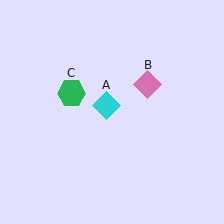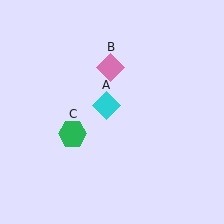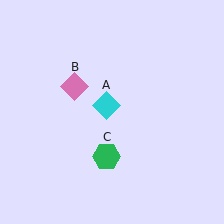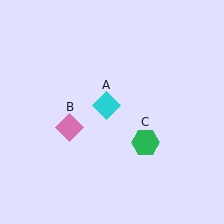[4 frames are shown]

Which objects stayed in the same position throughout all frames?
Cyan diamond (object A) remained stationary.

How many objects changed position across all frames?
2 objects changed position: pink diamond (object B), green hexagon (object C).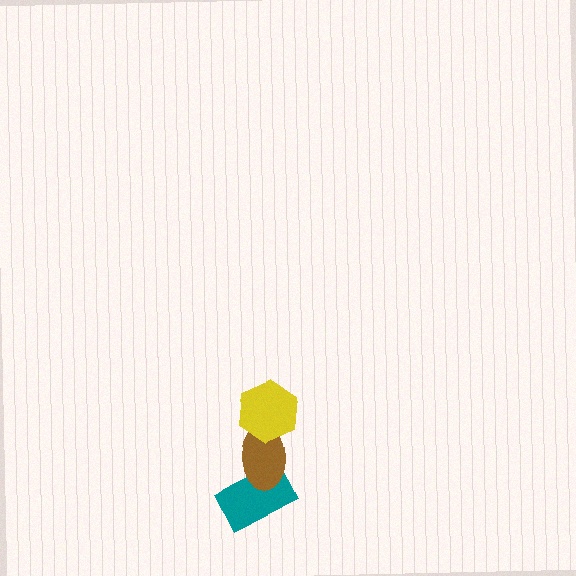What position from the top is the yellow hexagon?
The yellow hexagon is 1st from the top.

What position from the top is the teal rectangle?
The teal rectangle is 3rd from the top.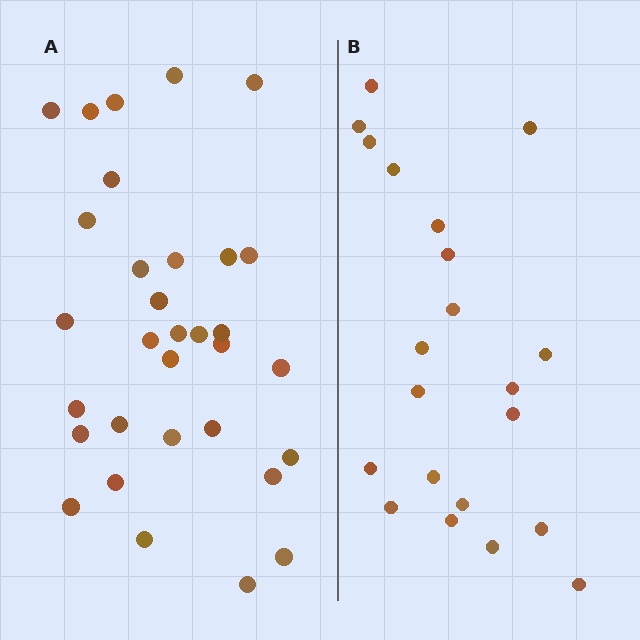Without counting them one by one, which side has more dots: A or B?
Region A (the left region) has more dots.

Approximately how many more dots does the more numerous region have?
Region A has roughly 12 or so more dots than region B.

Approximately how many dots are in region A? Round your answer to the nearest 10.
About 30 dots. (The exact count is 32, which rounds to 30.)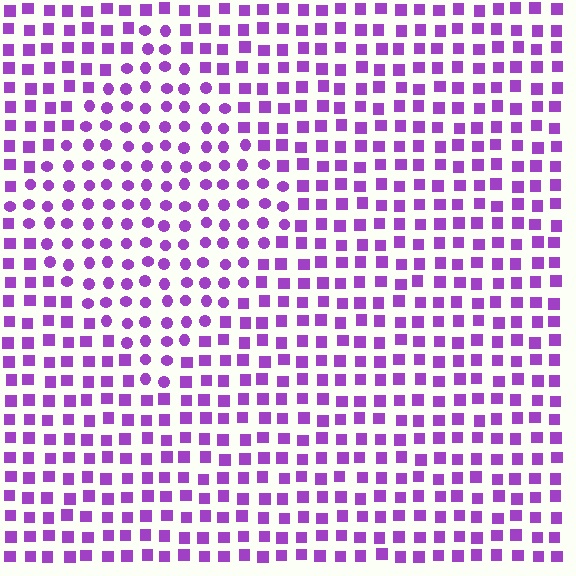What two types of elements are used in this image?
The image uses circles inside the diamond region and squares outside it.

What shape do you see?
I see a diamond.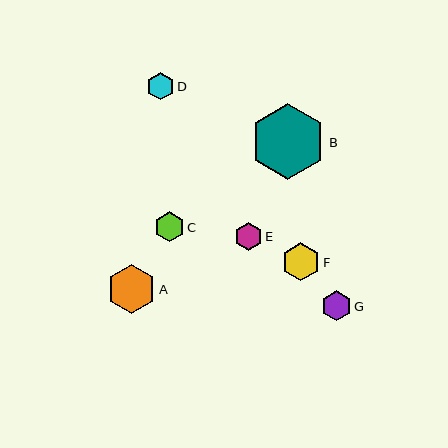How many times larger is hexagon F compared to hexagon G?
Hexagon F is approximately 1.3 times the size of hexagon G.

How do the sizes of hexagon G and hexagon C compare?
Hexagon G and hexagon C are approximately the same size.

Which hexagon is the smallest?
Hexagon D is the smallest with a size of approximately 27 pixels.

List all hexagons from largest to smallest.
From largest to smallest: B, A, F, G, C, E, D.